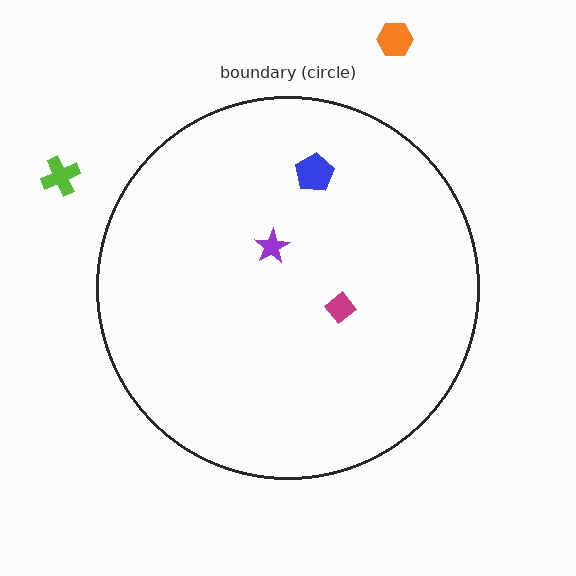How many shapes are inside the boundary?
3 inside, 2 outside.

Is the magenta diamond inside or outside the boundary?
Inside.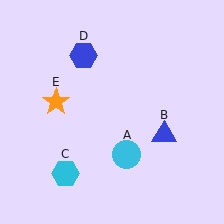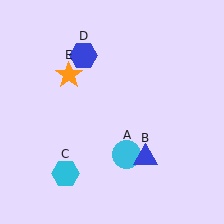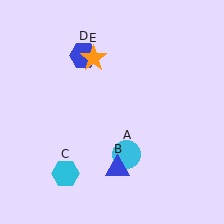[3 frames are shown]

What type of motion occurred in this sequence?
The blue triangle (object B), orange star (object E) rotated clockwise around the center of the scene.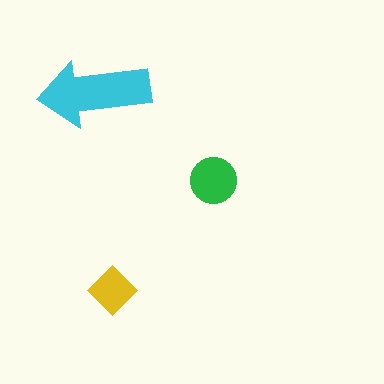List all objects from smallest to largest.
The yellow diamond, the green circle, the cyan arrow.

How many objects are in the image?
There are 3 objects in the image.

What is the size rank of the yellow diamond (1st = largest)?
3rd.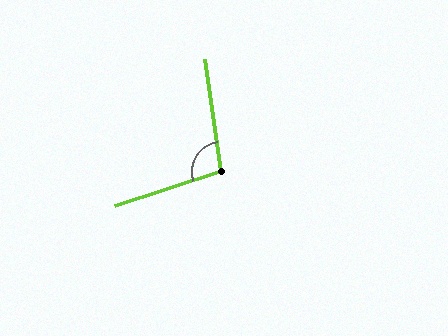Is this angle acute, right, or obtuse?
It is obtuse.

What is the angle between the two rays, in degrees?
Approximately 100 degrees.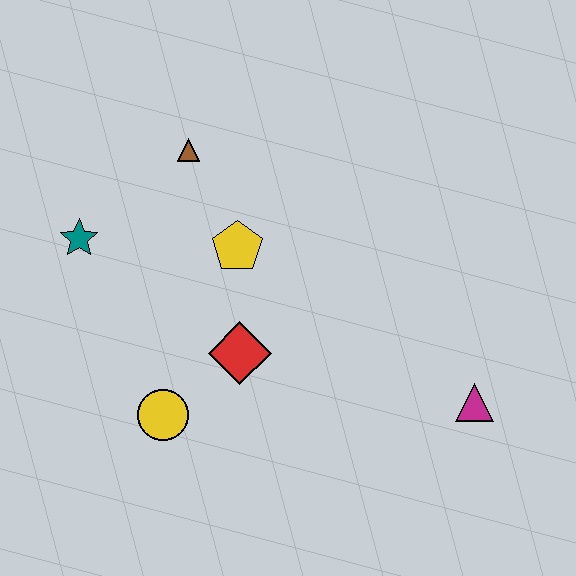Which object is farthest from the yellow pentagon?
The magenta triangle is farthest from the yellow pentagon.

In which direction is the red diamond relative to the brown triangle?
The red diamond is below the brown triangle.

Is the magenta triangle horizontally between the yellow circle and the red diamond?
No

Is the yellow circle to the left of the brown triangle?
Yes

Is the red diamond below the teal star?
Yes